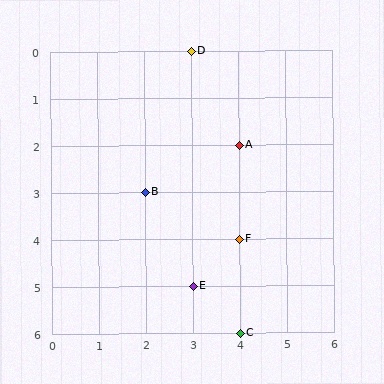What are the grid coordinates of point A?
Point A is at grid coordinates (4, 2).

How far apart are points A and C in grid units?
Points A and C are 4 rows apart.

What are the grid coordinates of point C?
Point C is at grid coordinates (4, 6).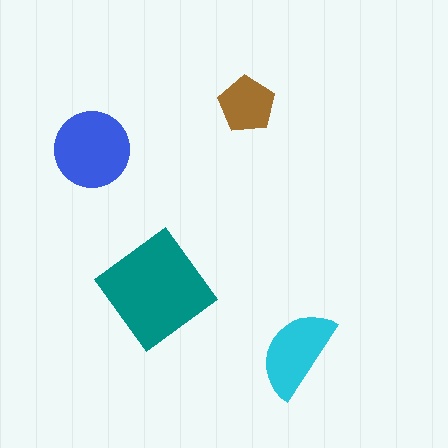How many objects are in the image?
There are 4 objects in the image.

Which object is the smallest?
The brown pentagon.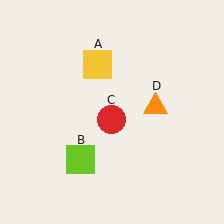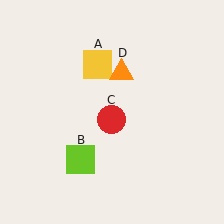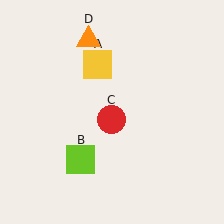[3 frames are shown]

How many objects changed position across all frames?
1 object changed position: orange triangle (object D).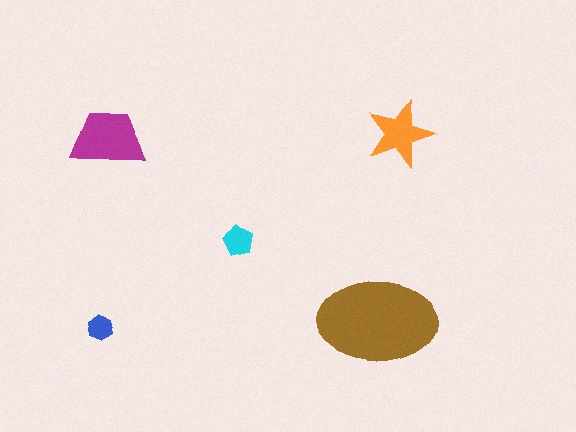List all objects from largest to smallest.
The brown ellipse, the magenta trapezoid, the orange star, the cyan pentagon, the blue hexagon.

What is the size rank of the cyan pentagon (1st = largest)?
4th.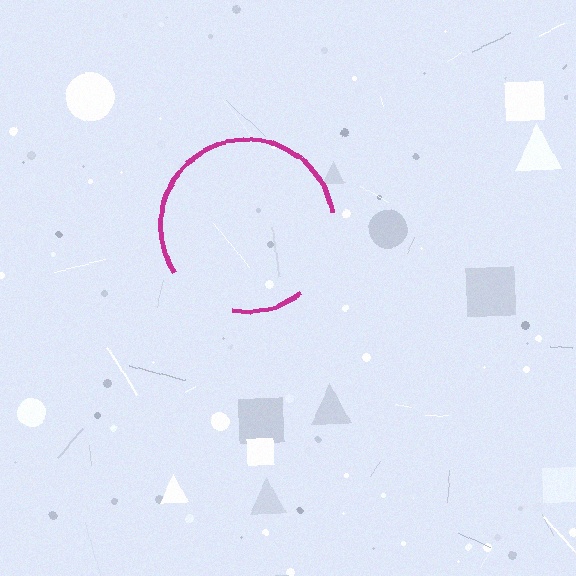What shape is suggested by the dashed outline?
The dashed outline suggests a circle.